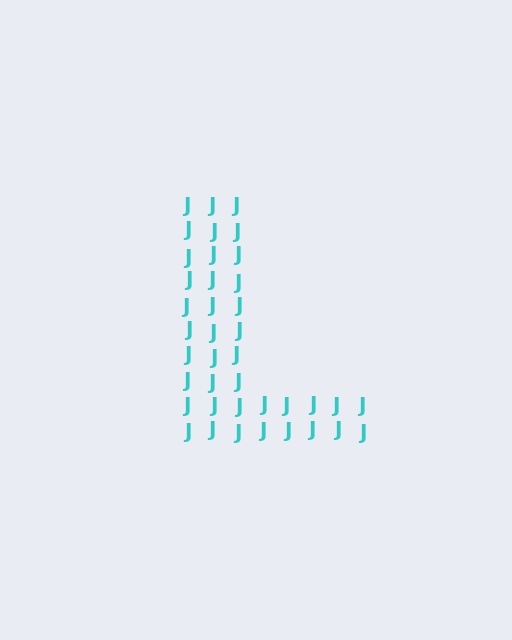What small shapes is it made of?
It is made of small letter J's.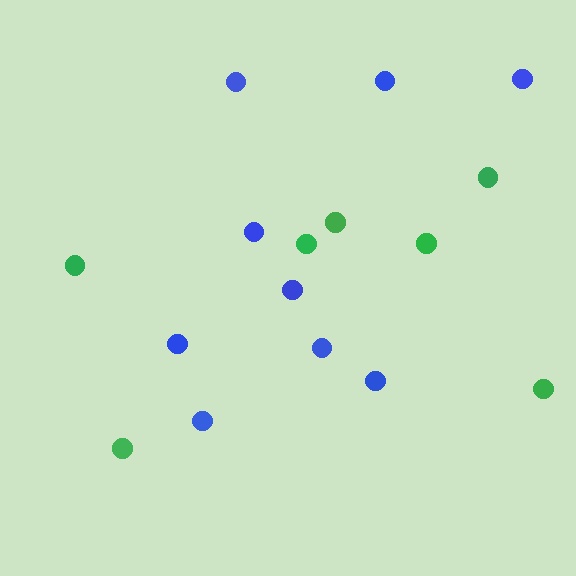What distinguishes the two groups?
There are 2 groups: one group of green circles (7) and one group of blue circles (9).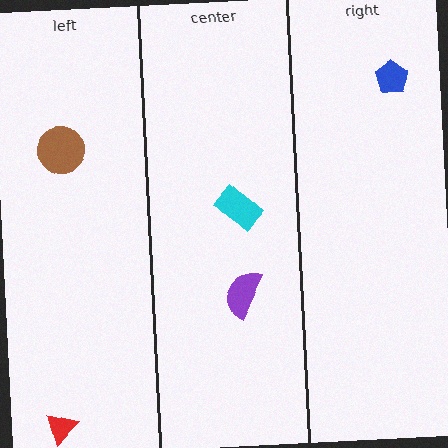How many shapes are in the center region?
2.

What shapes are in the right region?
The blue pentagon.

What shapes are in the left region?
The red triangle, the brown circle.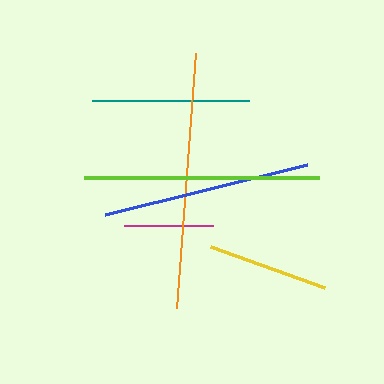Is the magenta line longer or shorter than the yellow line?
The yellow line is longer than the magenta line.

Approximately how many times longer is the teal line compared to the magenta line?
The teal line is approximately 1.7 times the length of the magenta line.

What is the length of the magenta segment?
The magenta segment is approximately 90 pixels long.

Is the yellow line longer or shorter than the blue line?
The blue line is longer than the yellow line.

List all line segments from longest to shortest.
From longest to shortest: orange, lime, blue, teal, yellow, magenta.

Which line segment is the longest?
The orange line is the longest at approximately 256 pixels.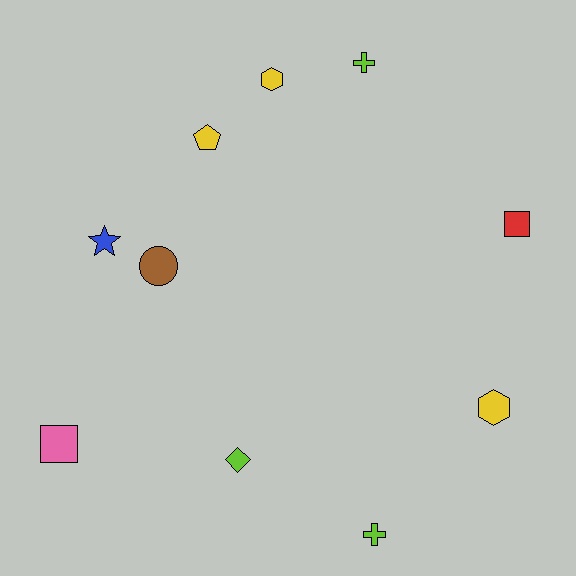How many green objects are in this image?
There are no green objects.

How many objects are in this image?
There are 10 objects.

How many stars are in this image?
There is 1 star.